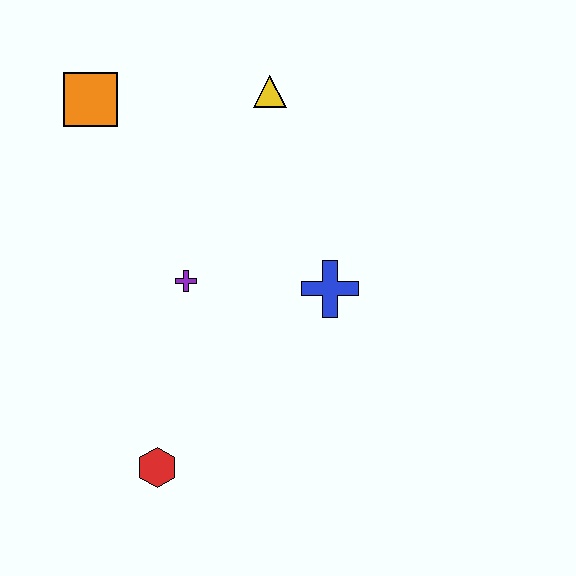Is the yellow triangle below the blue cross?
No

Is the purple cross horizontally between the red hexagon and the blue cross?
Yes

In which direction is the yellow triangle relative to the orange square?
The yellow triangle is to the right of the orange square.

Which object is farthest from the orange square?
The red hexagon is farthest from the orange square.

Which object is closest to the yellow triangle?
The orange square is closest to the yellow triangle.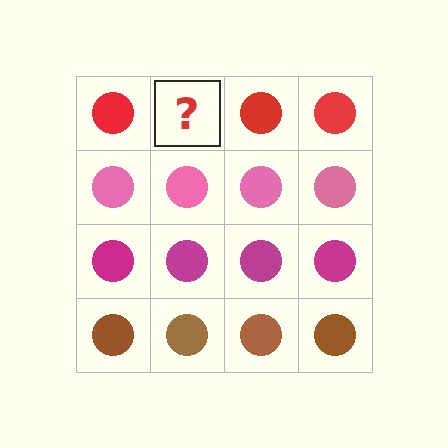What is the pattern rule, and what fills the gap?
The rule is that each row has a consistent color. The gap should be filled with a red circle.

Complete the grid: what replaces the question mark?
The question mark should be replaced with a red circle.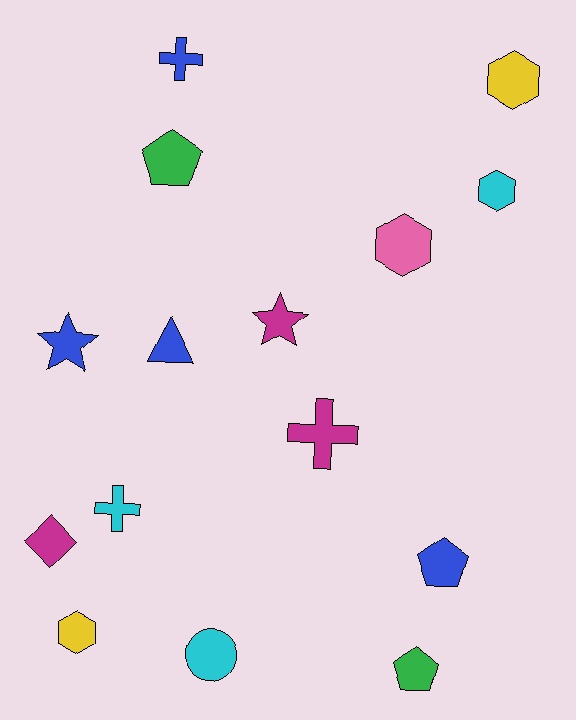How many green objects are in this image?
There are 2 green objects.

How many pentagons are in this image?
There are 3 pentagons.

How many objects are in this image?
There are 15 objects.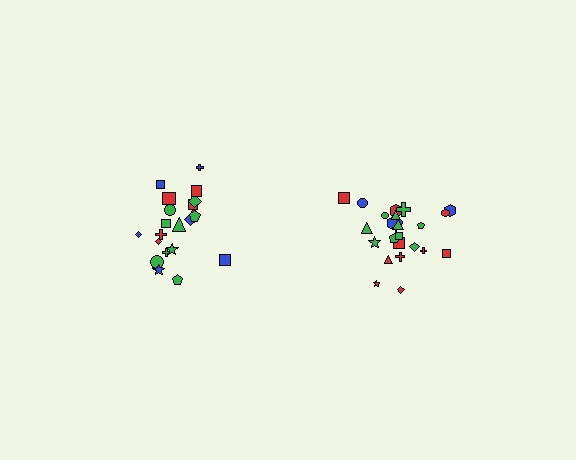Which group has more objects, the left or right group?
The right group.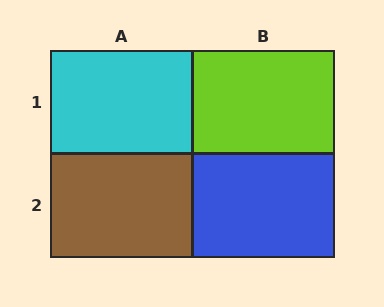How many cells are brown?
1 cell is brown.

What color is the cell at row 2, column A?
Brown.